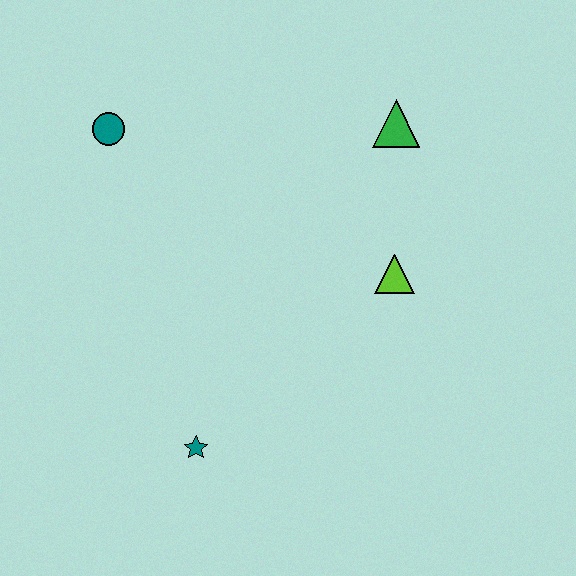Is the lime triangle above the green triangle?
No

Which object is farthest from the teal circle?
The teal star is farthest from the teal circle.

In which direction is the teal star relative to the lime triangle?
The teal star is to the left of the lime triangle.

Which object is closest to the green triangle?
The lime triangle is closest to the green triangle.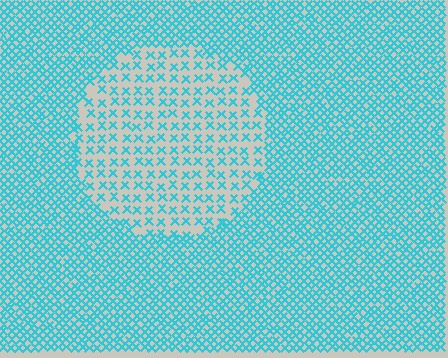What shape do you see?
I see a circle.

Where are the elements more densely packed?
The elements are more densely packed outside the circle boundary.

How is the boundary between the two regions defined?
The boundary is defined by a change in element density (approximately 2.4x ratio). All elements are the same color, size, and shape.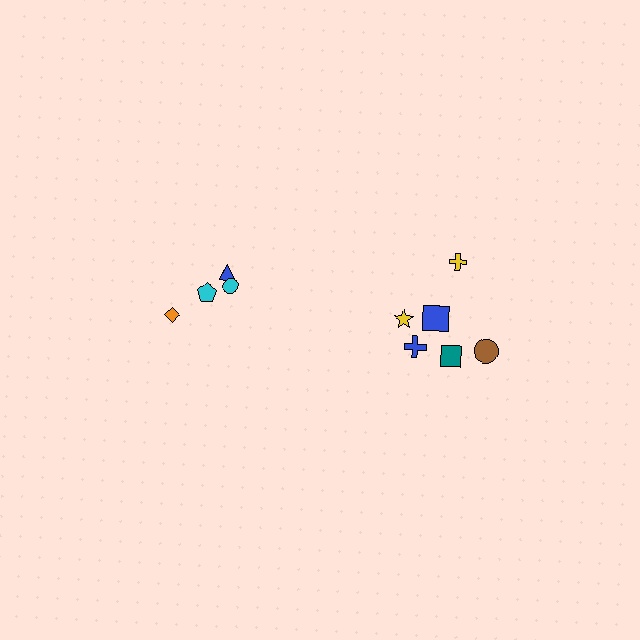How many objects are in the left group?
There are 4 objects.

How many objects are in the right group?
There are 6 objects.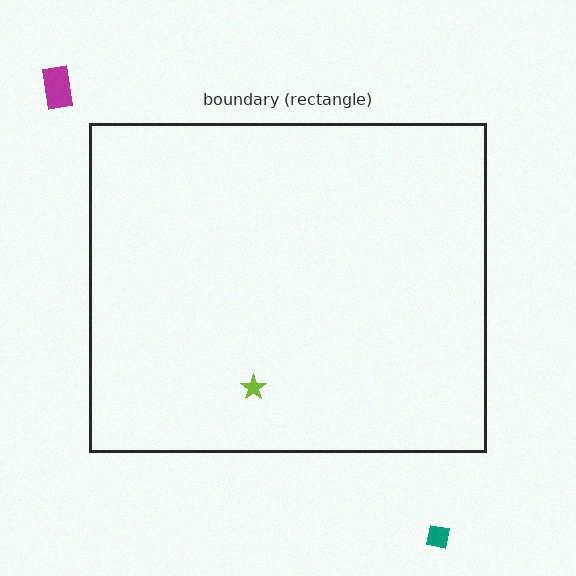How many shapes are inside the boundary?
1 inside, 2 outside.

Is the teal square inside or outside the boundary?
Outside.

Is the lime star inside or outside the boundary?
Inside.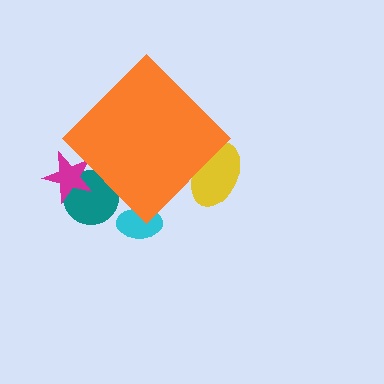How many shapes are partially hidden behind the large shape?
5 shapes are partially hidden.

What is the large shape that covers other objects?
An orange diamond.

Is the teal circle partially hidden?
Yes, the teal circle is partially hidden behind the orange diamond.